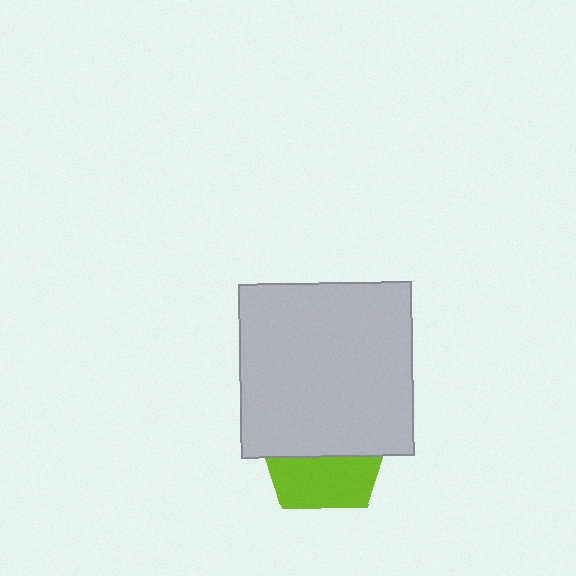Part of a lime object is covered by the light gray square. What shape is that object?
It is a pentagon.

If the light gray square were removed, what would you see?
You would see the complete lime pentagon.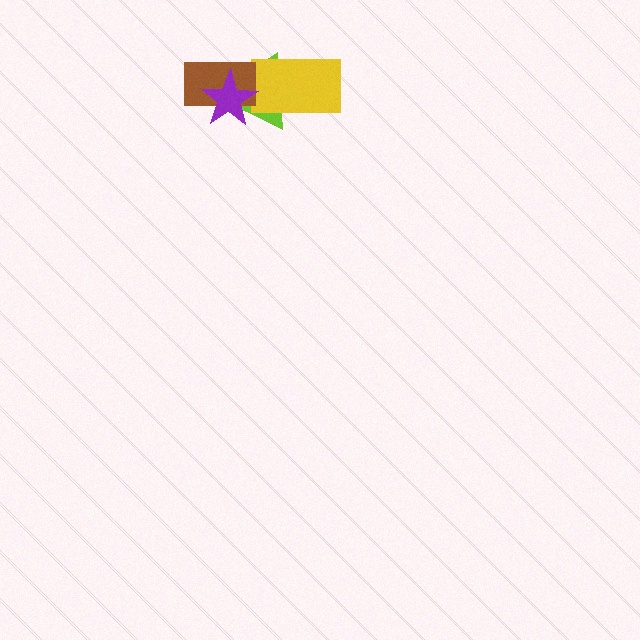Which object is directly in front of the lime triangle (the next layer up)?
The yellow rectangle is directly in front of the lime triangle.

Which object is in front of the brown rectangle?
The purple star is in front of the brown rectangle.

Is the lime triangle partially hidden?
Yes, it is partially covered by another shape.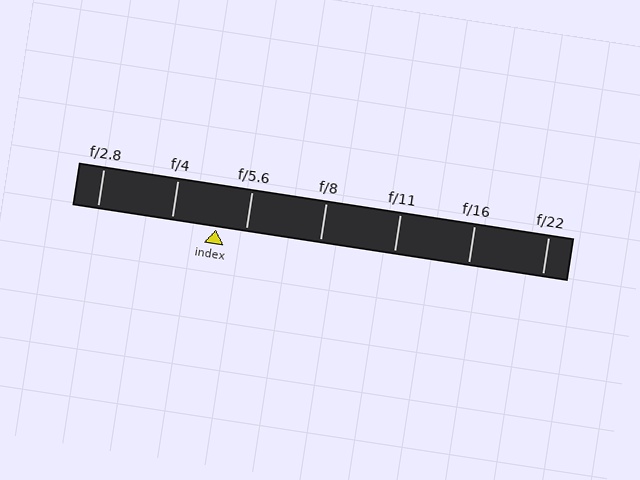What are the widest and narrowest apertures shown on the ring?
The widest aperture shown is f/2.8 and the narrowest is f/22.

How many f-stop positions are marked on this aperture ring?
There are 7 f-stop positions marked.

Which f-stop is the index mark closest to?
The index mark is closest to f/5.6.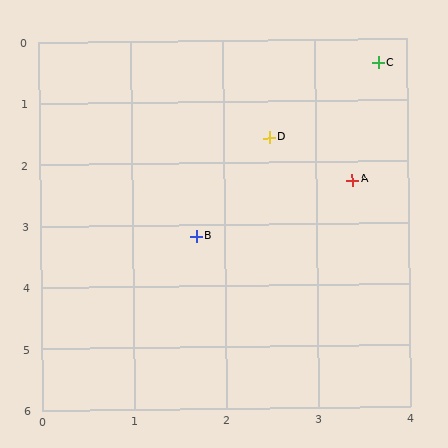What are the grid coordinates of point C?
Point C is at approximately (3.7, 0.4).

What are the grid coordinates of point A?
Point A is at approximately (3.4, 2.3).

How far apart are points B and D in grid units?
Points B and D are about 1.8 grid units apart.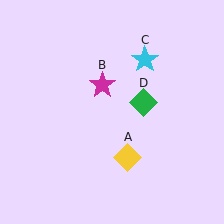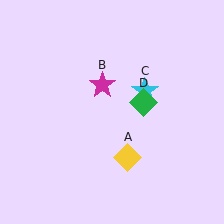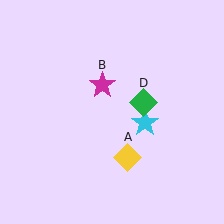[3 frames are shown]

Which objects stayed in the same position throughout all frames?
Yellow diamond (object A) and magenta star (object B) and green diamond (object D) remained stationary.